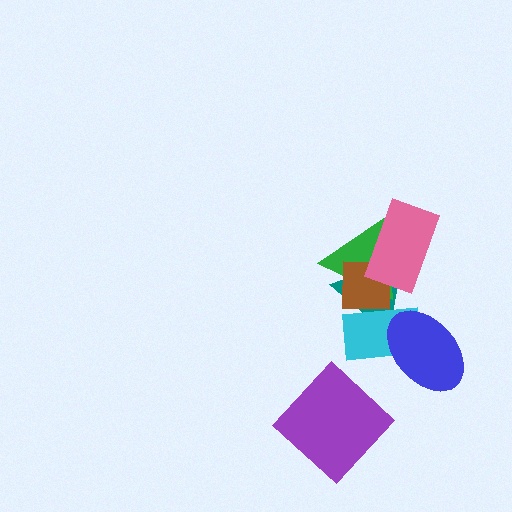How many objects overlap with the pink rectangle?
3 objects overlap with the pink rectangle.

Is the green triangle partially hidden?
Yes, it is partially covered by another shape.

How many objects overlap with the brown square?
4 objects overlap with the brown square.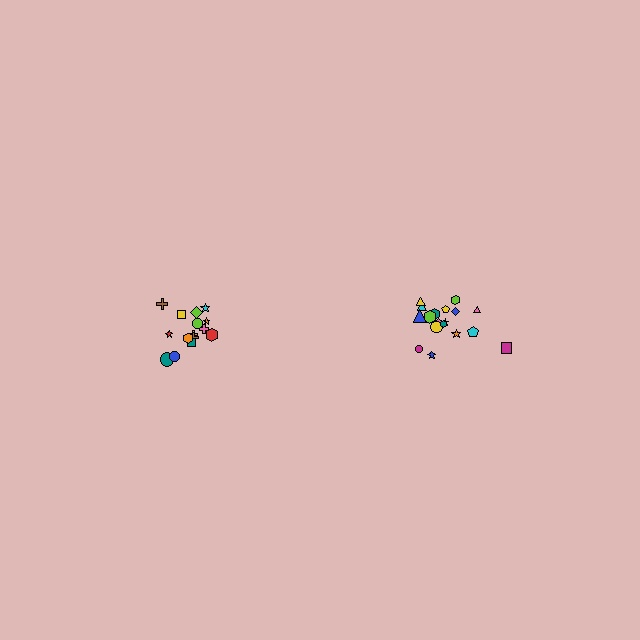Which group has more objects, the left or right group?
The right group.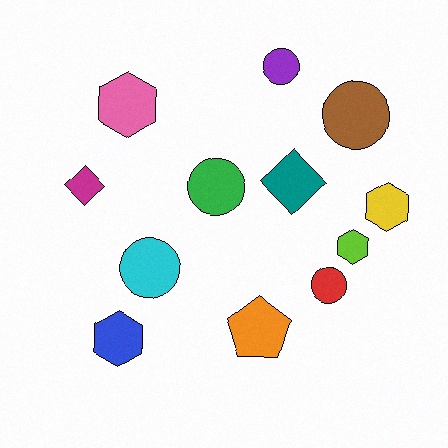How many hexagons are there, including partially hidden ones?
There are 4 hexagons.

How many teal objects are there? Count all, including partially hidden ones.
There is 1 teal object.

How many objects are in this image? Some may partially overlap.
There are 12 objects.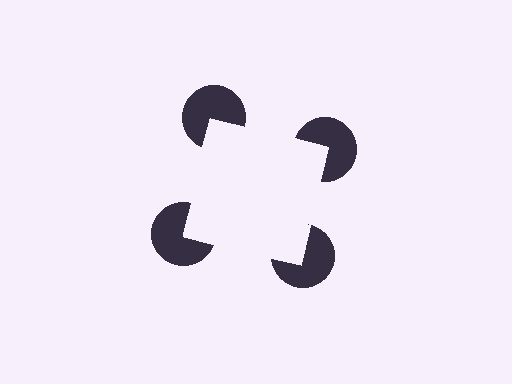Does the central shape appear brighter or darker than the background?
It typically appears slightly brighter than the background, even though no actual brightness change is drawn.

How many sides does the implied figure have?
4 sides.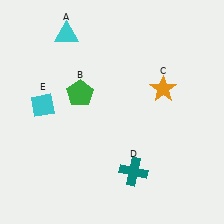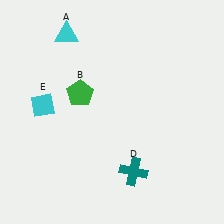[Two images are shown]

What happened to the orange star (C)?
The orange star (C) was removed in Image 2. It was in the top-right area of Image 1.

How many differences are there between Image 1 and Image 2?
There is 1 difference between the two images.